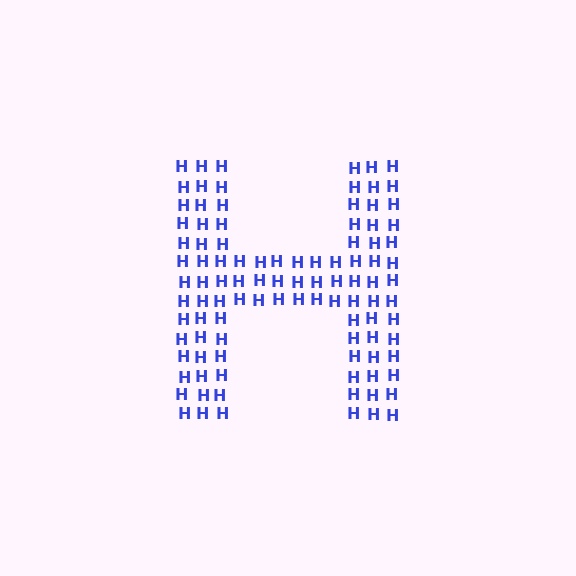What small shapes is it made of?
It is made of small letter H's.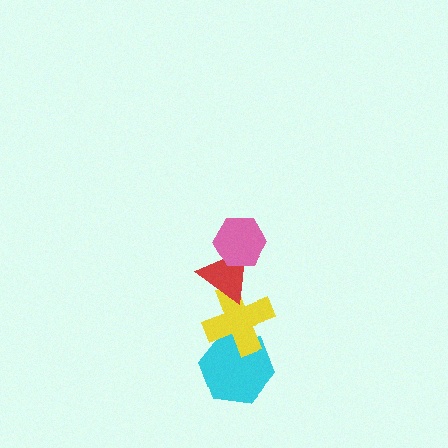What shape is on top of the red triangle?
The pink hexagon is on top of the red triangle.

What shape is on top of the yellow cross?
The red triangle is on top of the yellow cross.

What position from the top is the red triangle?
The red triangle is 2nd from the top.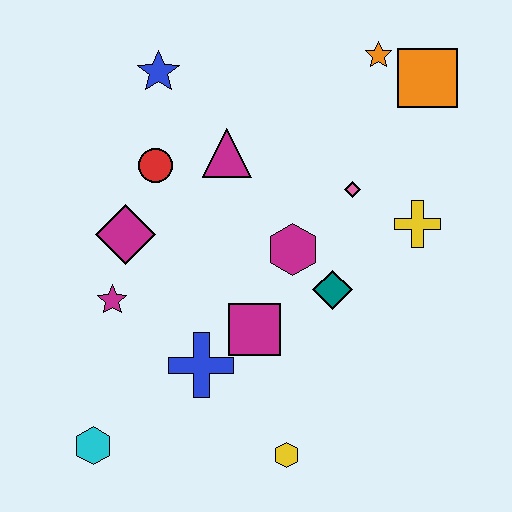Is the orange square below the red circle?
No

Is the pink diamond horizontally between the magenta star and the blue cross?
No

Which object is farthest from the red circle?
The yellow hexagon is farthest from the red circle.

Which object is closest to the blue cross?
The magenta square is closest to the blue cross.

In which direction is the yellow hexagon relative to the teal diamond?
The yellow hexagon is below the teal diamond.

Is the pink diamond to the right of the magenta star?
Yes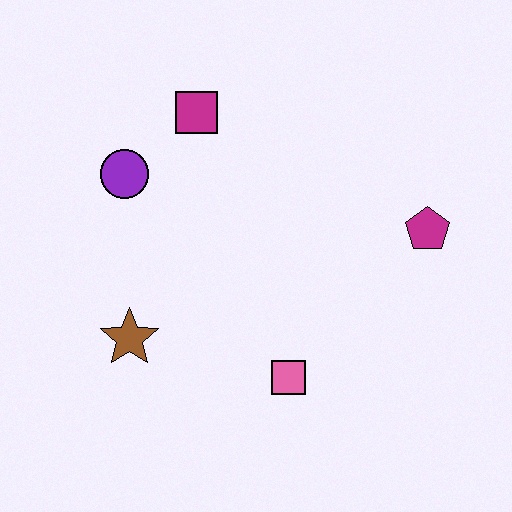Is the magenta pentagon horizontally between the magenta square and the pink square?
No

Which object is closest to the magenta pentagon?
The pink square is closest to the magenta pentagon.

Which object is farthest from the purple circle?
The magenta pentagon is farthest from the purple circle.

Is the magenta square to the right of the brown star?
Yes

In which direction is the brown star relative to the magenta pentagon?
The brown star is to the left of the magenta pentagon.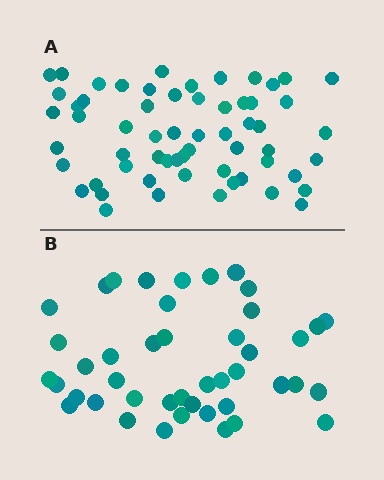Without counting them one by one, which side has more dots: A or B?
Region A (the top region) has more dots.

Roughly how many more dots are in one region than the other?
Region A has approximately 15 more dots than region B.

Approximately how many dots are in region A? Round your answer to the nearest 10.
About 60 dots.